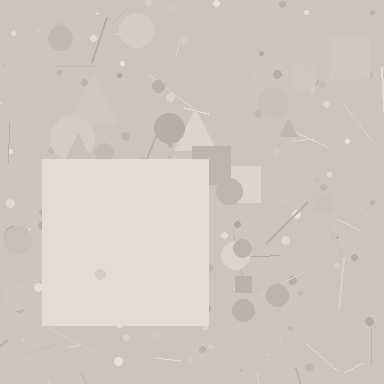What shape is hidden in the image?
A square is hidden in the image.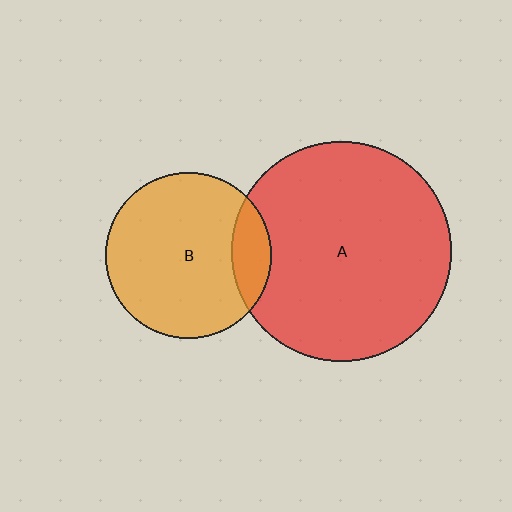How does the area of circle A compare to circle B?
Approximately 1.8 times.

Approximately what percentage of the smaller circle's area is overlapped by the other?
Approximately 15%.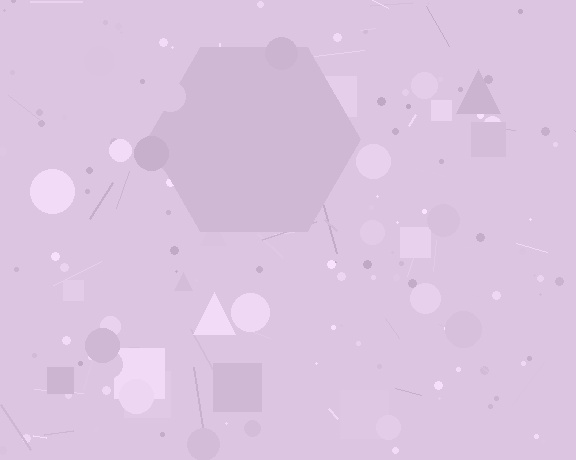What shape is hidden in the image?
A hexagon is hidden in the image.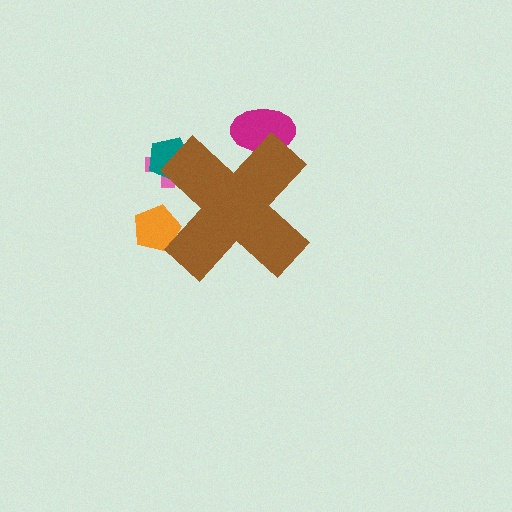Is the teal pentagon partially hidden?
Yes, the teal pentagon is partially hidden behind the brown cross.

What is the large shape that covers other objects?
A brown cross.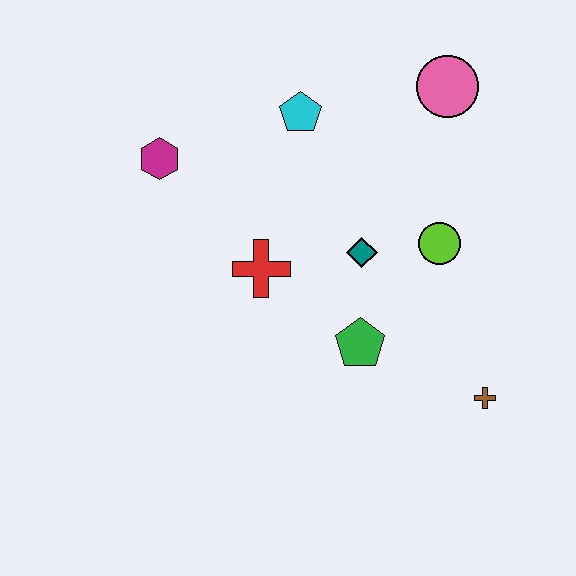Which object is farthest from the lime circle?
The magenta hexagon is farthest from the lime circle.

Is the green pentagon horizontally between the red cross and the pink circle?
Yes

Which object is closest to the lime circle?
The teal diamond is closest to the lime circle.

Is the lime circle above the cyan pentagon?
No